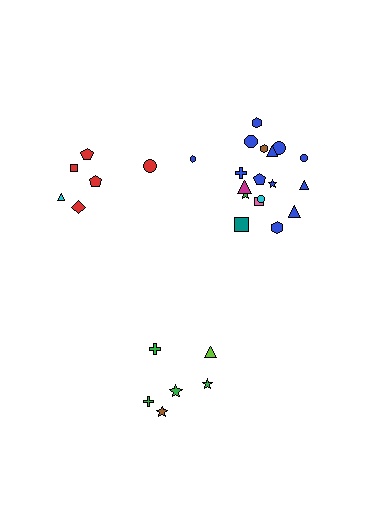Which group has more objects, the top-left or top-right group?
The top-right group.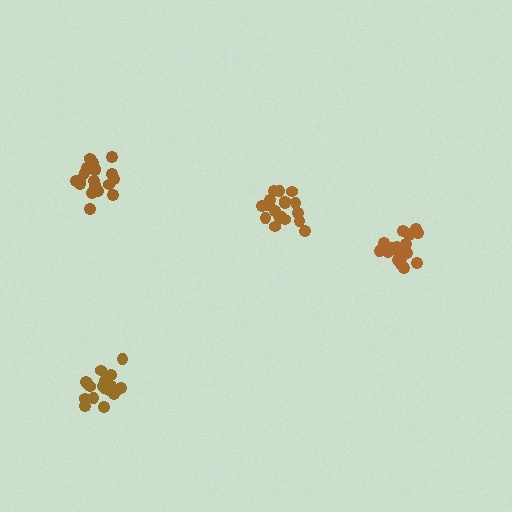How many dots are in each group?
Group 1: 20 dots, Group 2: 20 dots, Group 3: 19 dots, Group 4: 19 dots (78 total).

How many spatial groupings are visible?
There are 4 spatial groupings.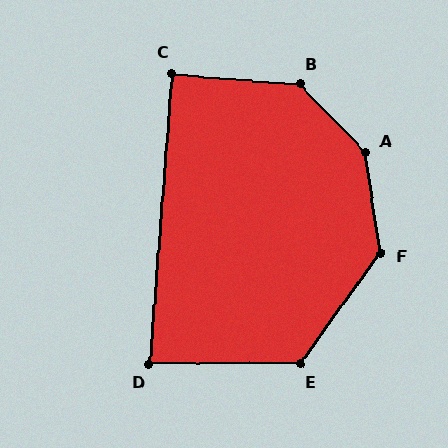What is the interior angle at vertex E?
Approximately 126 degrees (obtuse).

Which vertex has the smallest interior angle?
D, at approximately 85 degrees.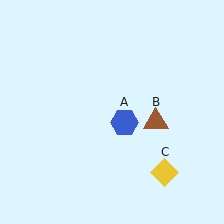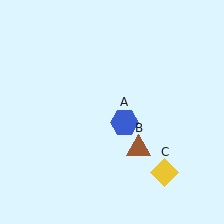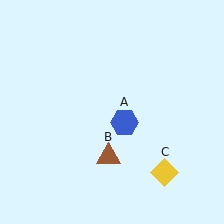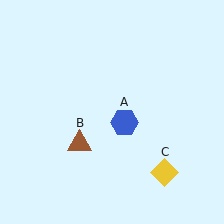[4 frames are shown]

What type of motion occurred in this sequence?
The brown triangle (object B) rotated clockwise around the center of the scene.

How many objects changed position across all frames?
1 object changed position: brown triangle (object B).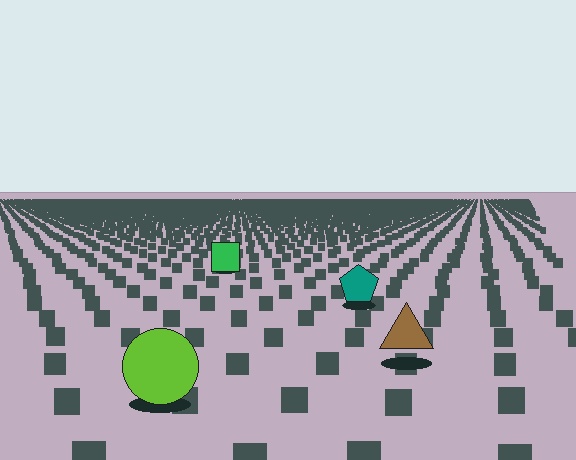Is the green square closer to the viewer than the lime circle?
No. The lime circle is closer — you can tell from the texture gradient: the ground texture is coarser near it.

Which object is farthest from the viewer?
The green square is farthest from the viewer. It appears smaller and the ground texture around it is denser.